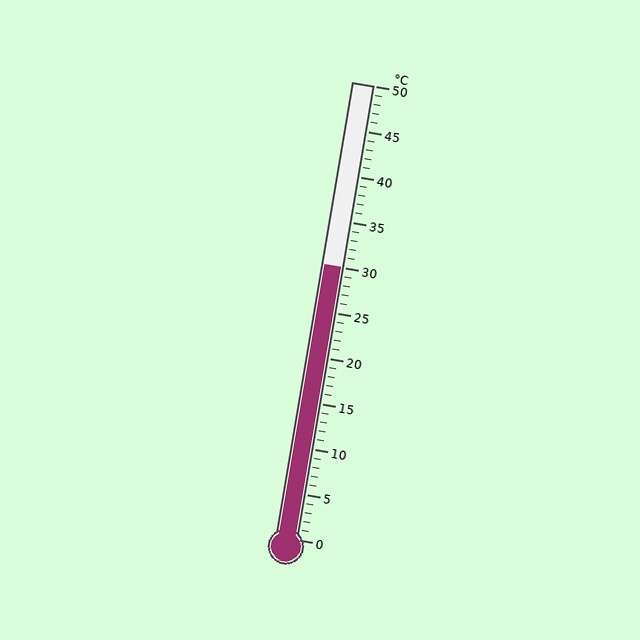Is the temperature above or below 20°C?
The temperature is above 20°C.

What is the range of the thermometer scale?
The thermometer scale ranges from 0°C to 50°C.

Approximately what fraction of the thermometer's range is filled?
The thermometer is filled to approximately 60% of its range.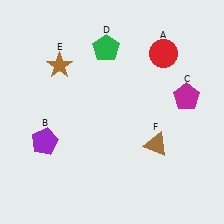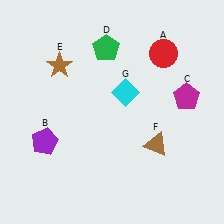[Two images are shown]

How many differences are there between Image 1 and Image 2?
There is 1 difference between the two images.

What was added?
A cyan diamond (G) was added in Image 2.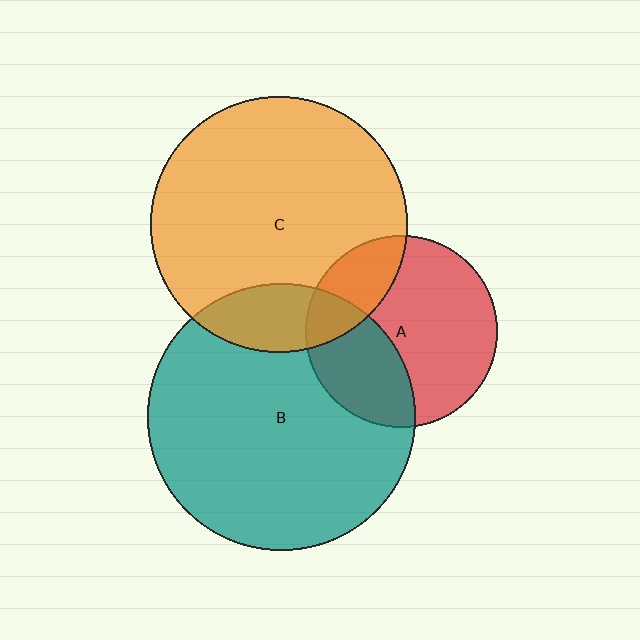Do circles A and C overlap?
Yes.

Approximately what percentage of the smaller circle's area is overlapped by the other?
Approximately 20%.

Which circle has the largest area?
Circle B (teal).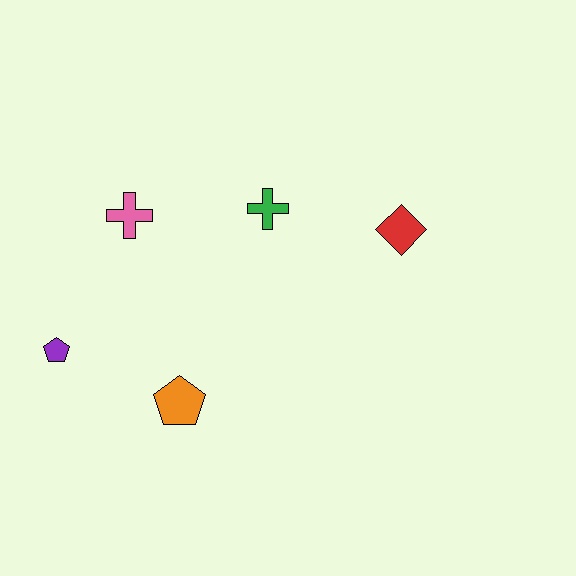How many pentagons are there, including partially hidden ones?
There are 2 pentagons.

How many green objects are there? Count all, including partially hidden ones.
There is 1 green object.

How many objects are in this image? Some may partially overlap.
There are 5 objects.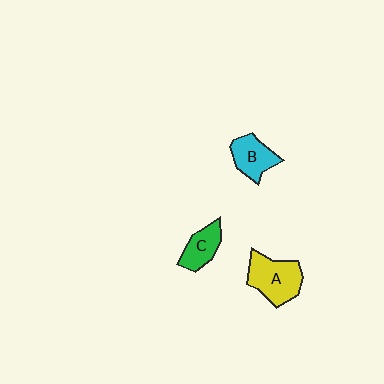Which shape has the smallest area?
Shape C (green).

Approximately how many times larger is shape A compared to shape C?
Approximately 1.6 times.